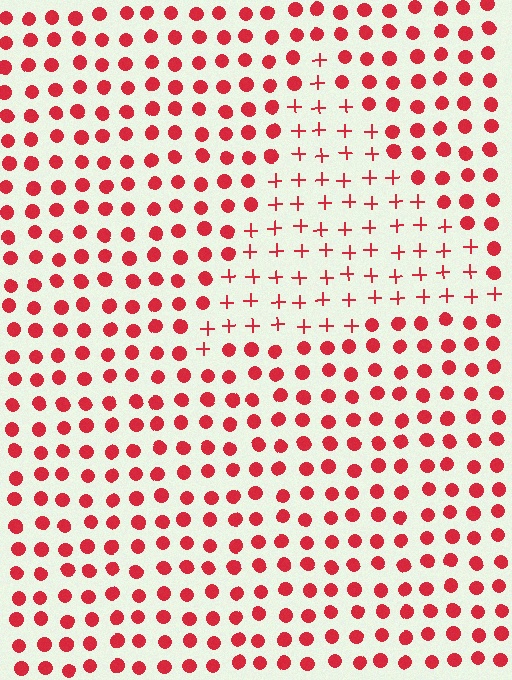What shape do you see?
I see a triangle.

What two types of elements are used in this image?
The image uses plus signs inside the triangle region and circles outside it.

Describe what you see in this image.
The image is filled with small red elements arranged in a uniform grid. A triangle-shaped region contains plus signs, while the surrounding area contains circles. The boundary is defined purely by the change in element shape.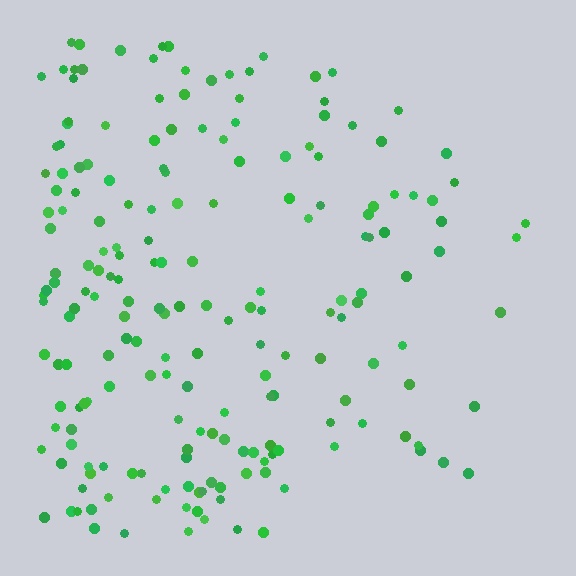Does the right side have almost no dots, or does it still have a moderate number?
Still a moderate number, just noticeably fewer than the left.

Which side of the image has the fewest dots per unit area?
The right.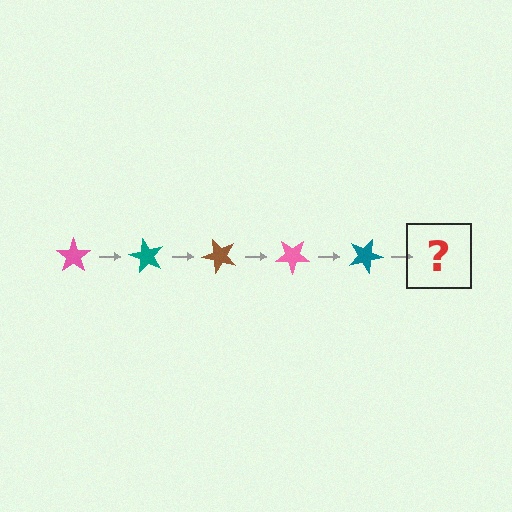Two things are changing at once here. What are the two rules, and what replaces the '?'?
The two rules are that it rotates 60 degrees each step and the color cycles through pink, teal, and brown. The '?' should be a brown star, rotated 300 degrees from the start.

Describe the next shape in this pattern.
It should be a brown star, rotated 300 degrees from the start.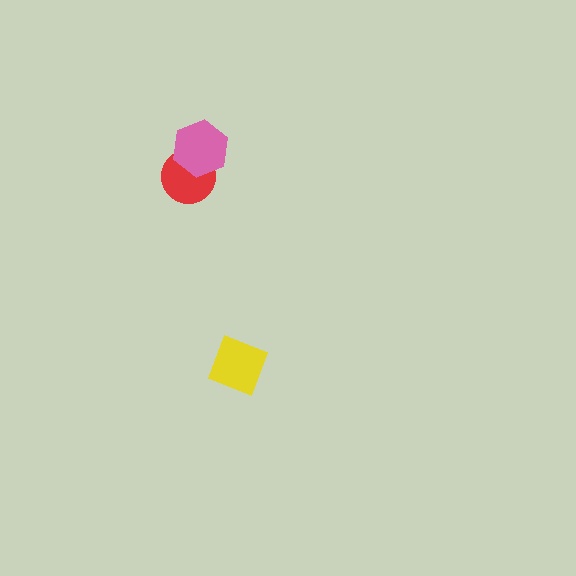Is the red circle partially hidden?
Yes, it is partially covered by another shape.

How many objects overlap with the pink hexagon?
1 object overlaps with the pink hexagon.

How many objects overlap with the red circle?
1 object overlaps with the red circle.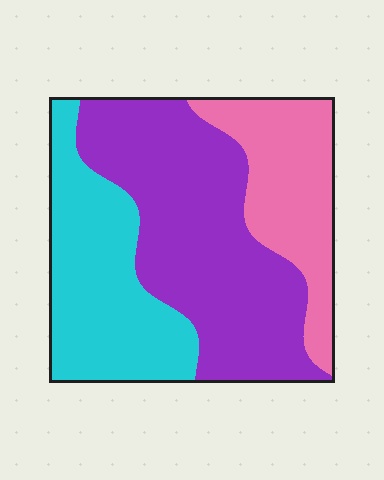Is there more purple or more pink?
Purple.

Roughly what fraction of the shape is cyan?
Cyan covers 31% of the shape.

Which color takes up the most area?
Purple, at roughly 45%.